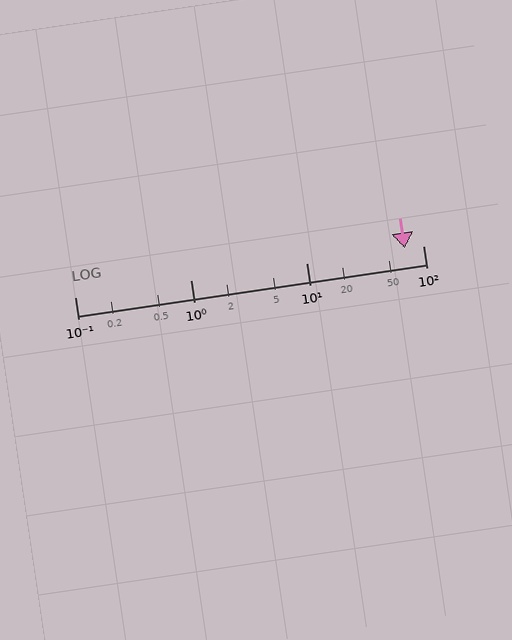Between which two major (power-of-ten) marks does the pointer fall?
The pointer is between 10 and 100.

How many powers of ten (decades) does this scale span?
The scale spans 3 decades, from 0.1 to 100.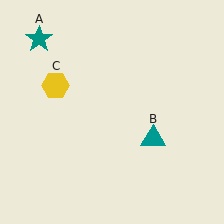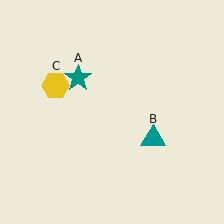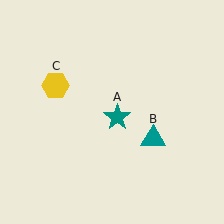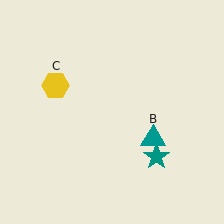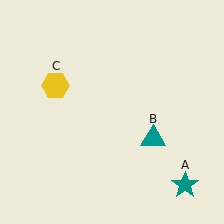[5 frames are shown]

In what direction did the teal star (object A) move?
The teal star (object A) moved down and to the right.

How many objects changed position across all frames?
1 object changed position: teal star (object A).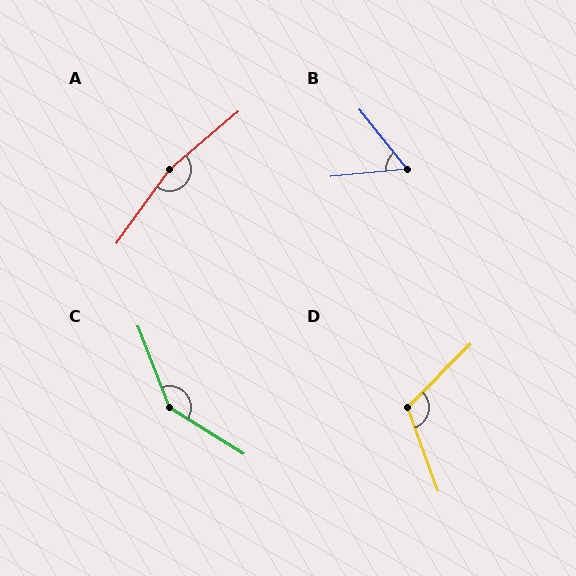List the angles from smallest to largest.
B (57°), D (115°), C (143°), A (166°).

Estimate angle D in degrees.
Approximately 115 degrees.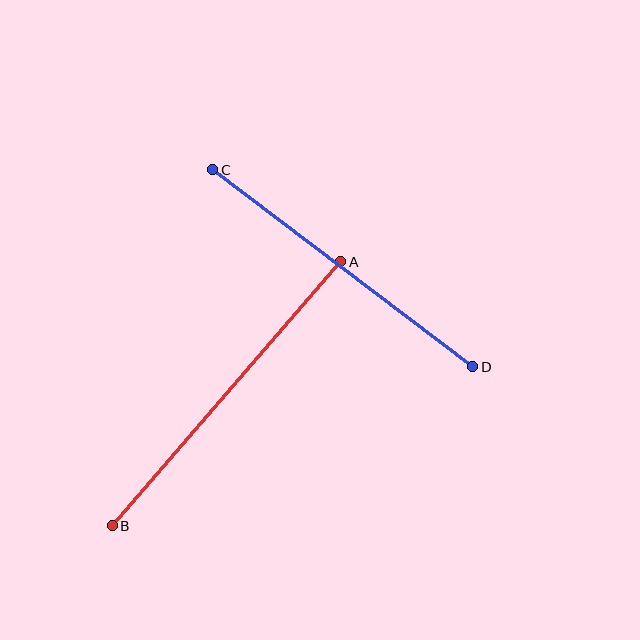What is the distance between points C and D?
The distance is approximately 326 pixels.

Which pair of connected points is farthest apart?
Points A and B are farthest apart.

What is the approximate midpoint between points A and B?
The midpoint is at approximately (226, 394) pixels.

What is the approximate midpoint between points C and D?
The midpoint is at approximately (343, 268) pixels.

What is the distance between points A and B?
The distance is approximately 349 pixels.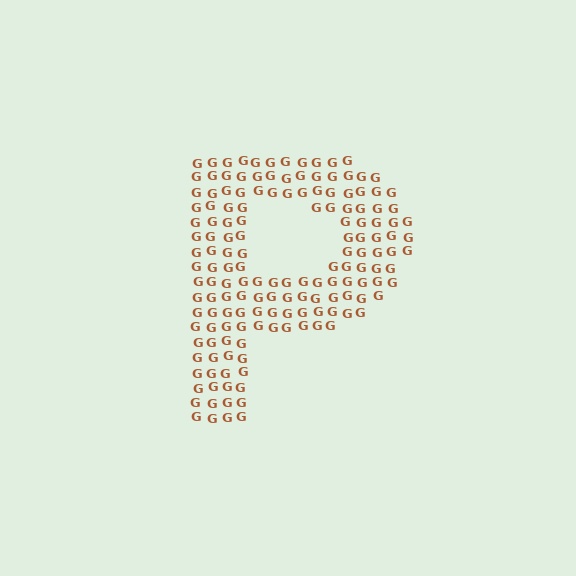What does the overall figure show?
The overall figure shows the letter P.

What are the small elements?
The small elements are letter G's.